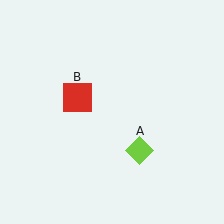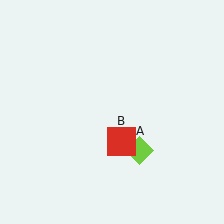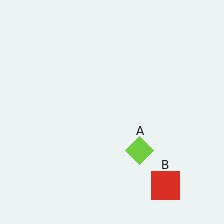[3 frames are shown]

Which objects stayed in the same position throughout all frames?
Lime diamond (object A) remained stationary.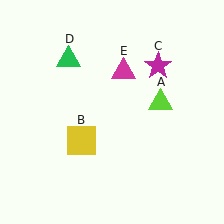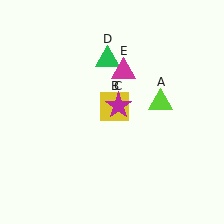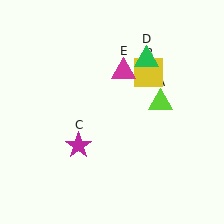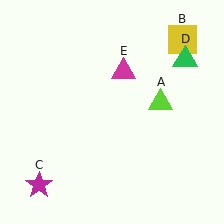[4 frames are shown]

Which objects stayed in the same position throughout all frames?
Lime triangle (object A) and magenta triangle (object E) remained stationary.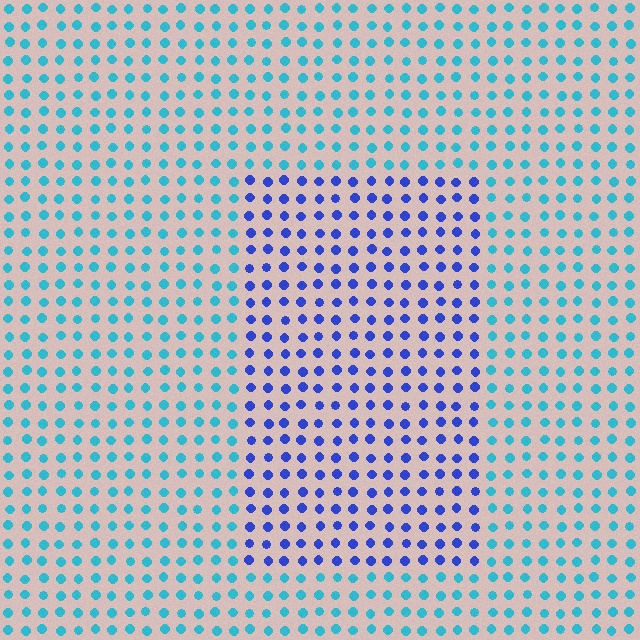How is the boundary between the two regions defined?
The boundary is defined purely by a slight shift in hue (about 46 degrees). Spacing, size, and orientation are identical on both sides.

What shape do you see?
I see a rectangle.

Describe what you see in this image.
The image is filled with small cyan elements in a uniform arrangement. A rectangle-shaped region is visible where the elements are tinted to a slightly different hue, forming a subtle color boundary.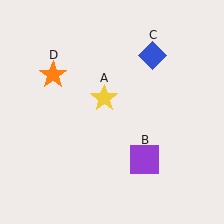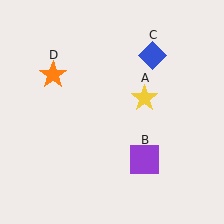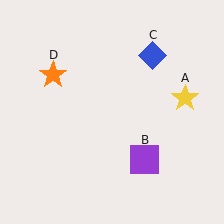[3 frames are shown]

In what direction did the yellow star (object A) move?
The yellow star (object A) moved right.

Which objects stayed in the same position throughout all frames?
Purple square (object B) and blue diamond (object C) and orange star (object D) remained stationary.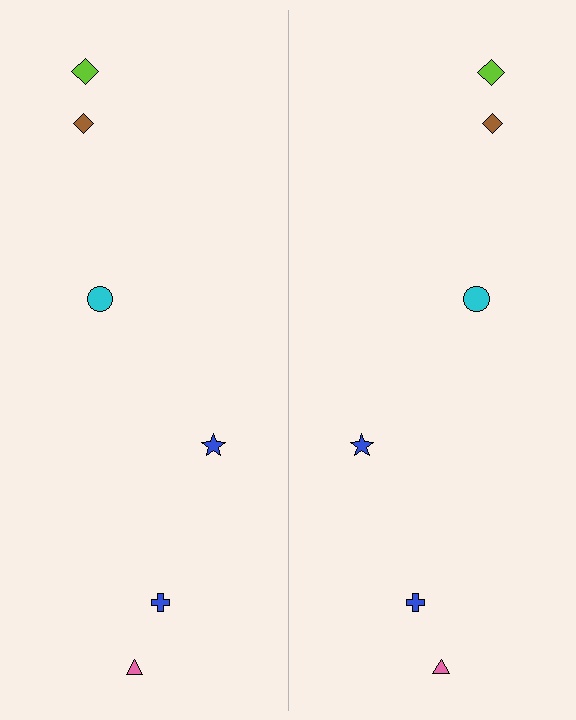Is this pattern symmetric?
Yes, this pattern has bilateral (reflection) symmetry.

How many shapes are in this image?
There are 12 shapes in this image.